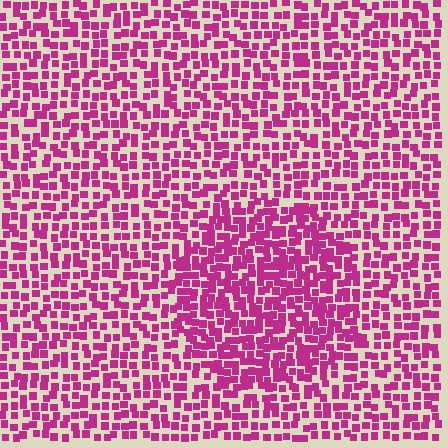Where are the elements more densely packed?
The elements are more densely packed inside the circle boundary.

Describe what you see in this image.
The image contains small magenta elements arranged at two different densities. A circle-shaped region is visible where the elements are more densely packed than the surrounding area.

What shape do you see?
I see a circle.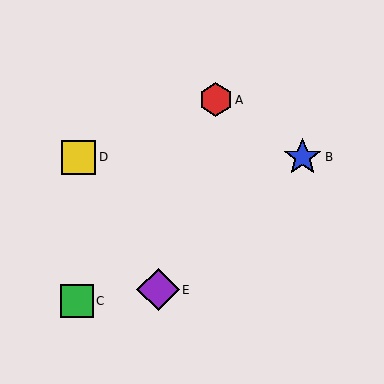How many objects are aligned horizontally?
2 objects (B, D) are aligned horizontally.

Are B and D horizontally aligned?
Yes, both are at y≈157.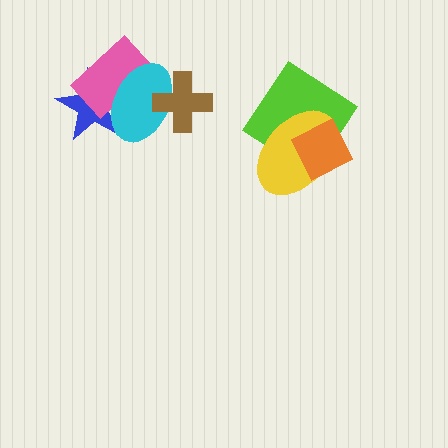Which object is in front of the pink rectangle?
The cyan ellipse is in front of the pink rectangle.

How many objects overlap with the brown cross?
1 object overlaps with the brown cross.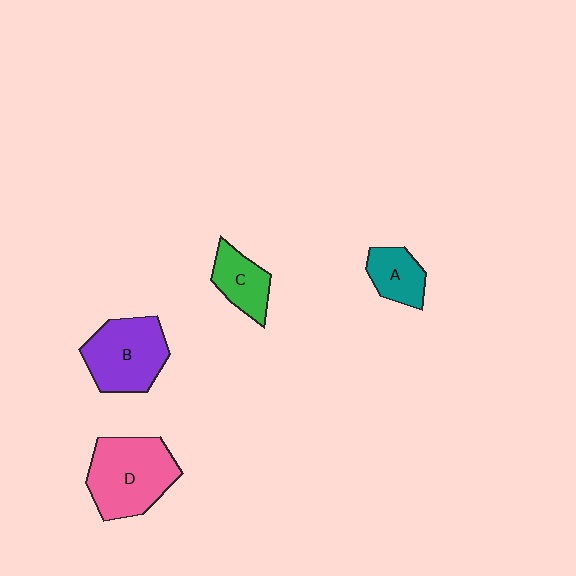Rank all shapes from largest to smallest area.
From largest to smallest: D (pink), B (purple), C (green), A (teal).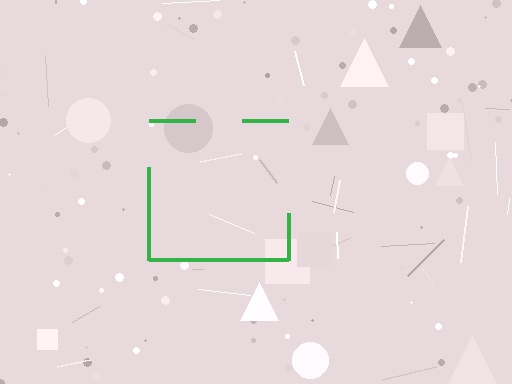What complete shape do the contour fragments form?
The contour fragments form a square.